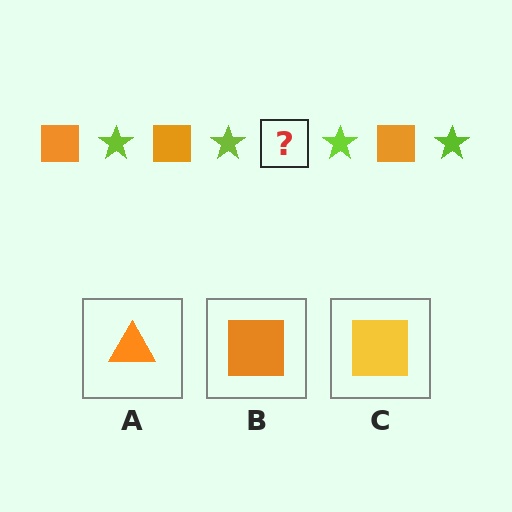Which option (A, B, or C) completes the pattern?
B.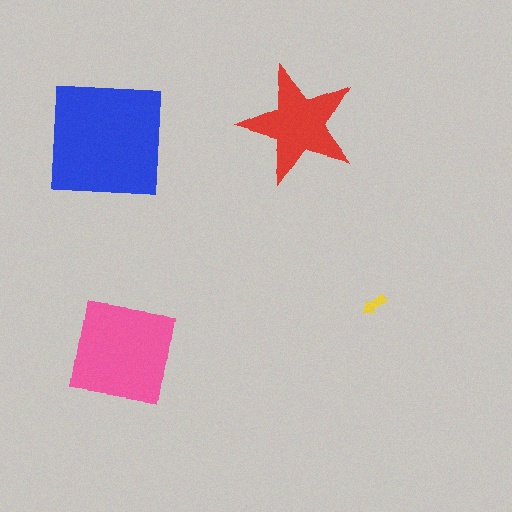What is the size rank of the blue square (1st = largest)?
1st.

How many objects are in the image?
There are 4 objects in the image.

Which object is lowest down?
The pink square is bottommost.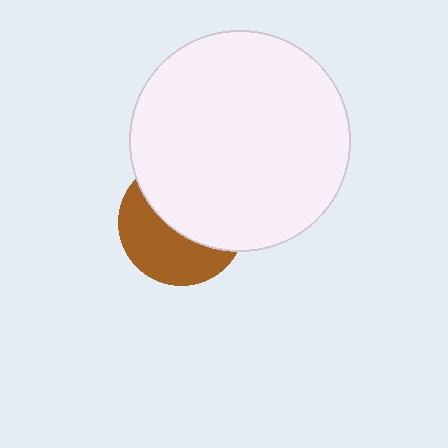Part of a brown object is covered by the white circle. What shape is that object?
It is a circle.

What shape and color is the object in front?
The object in front is a white circle.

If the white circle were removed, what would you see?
You would see the complete brown circle.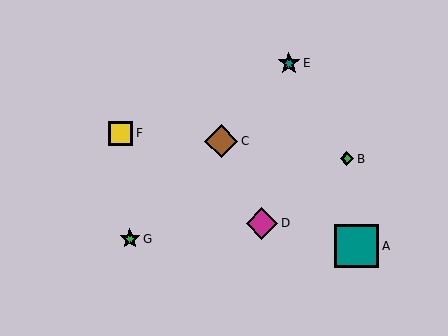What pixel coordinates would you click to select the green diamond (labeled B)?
Click at (347, 158) to select the green diamond B.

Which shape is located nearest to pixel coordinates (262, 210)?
The magenta diamond (labeled D) at (262, 223) is nearest to that location.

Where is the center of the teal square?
The center of the teal square is at (357, 246).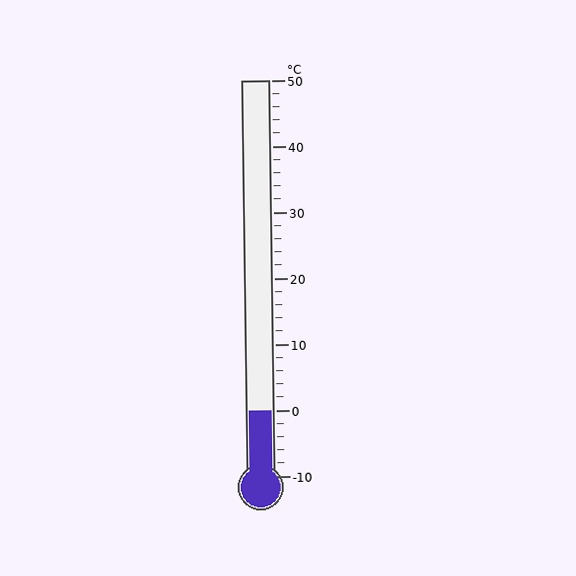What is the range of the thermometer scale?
The thermometer scale ranges from -10°C to 50°C.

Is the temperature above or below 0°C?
The temperature is at 0°C.